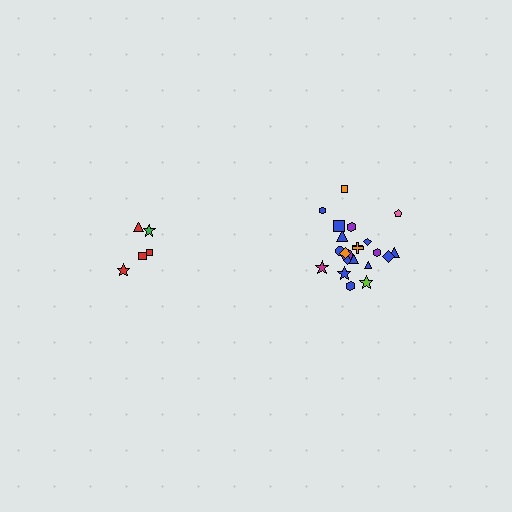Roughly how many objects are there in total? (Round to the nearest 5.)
Roughly 25 objects in total.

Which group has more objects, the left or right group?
The right group.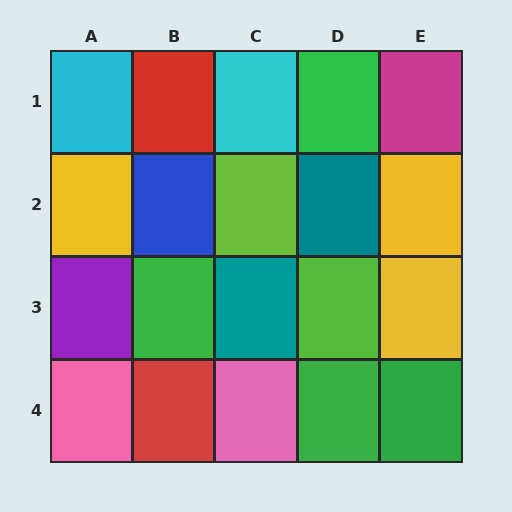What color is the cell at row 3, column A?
Purple.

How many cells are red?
2 cells are red.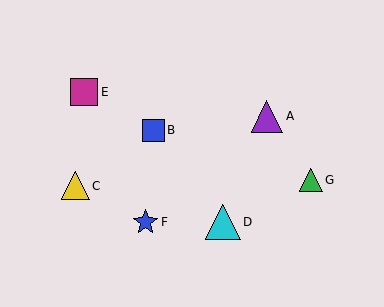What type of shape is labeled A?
Shape A is a purple triangle.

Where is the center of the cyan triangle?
The center of the cyan triangle is at (223, 222).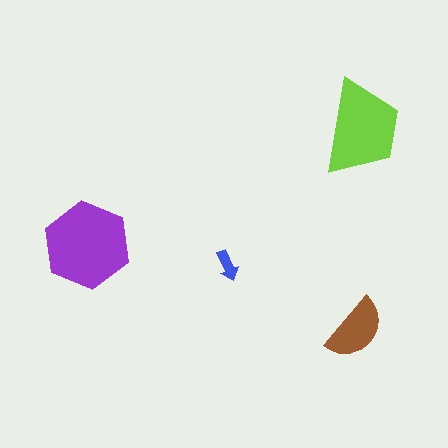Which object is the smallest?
The blue arrow.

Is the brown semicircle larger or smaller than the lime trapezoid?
Smaller.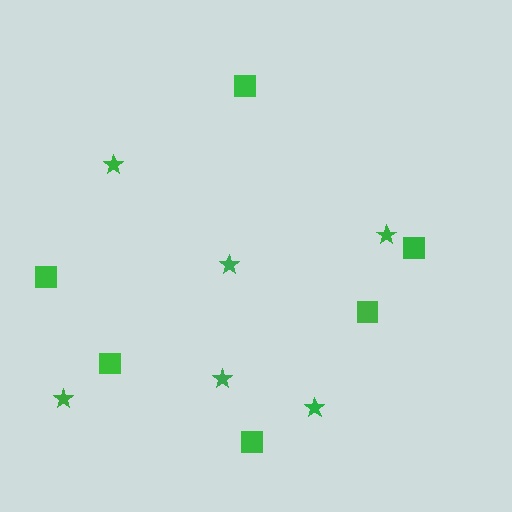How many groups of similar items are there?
There are 2 groups: one group of stars (6) and one group of squares (6).